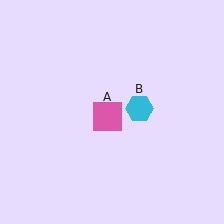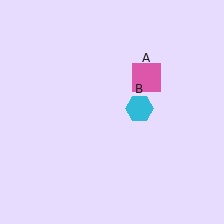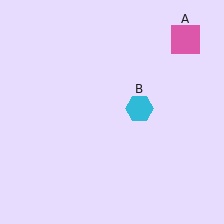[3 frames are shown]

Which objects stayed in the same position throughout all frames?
Cyan hexagon (object B) remained stationary.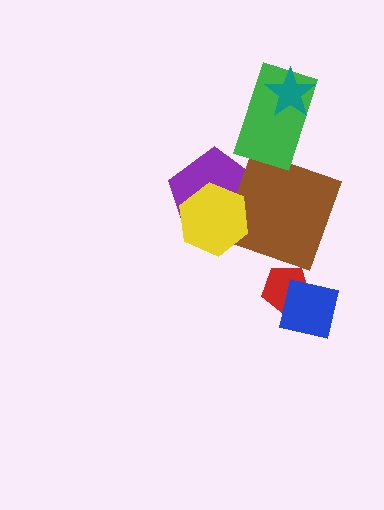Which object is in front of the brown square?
The yellow hexagon is in front of the brown square.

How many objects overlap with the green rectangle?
1 object overlaps with the green rectangle.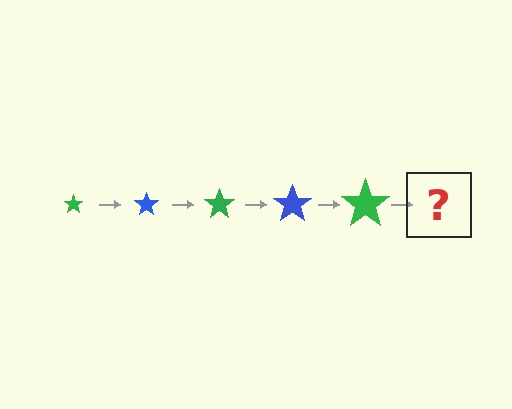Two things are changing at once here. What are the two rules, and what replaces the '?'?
The two rules are that the star grows larger each step and the color cycles through green and blue. The '?' should be a blue star, larger than the previous one.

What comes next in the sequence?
The next element should be a blue star, larger than the previous one.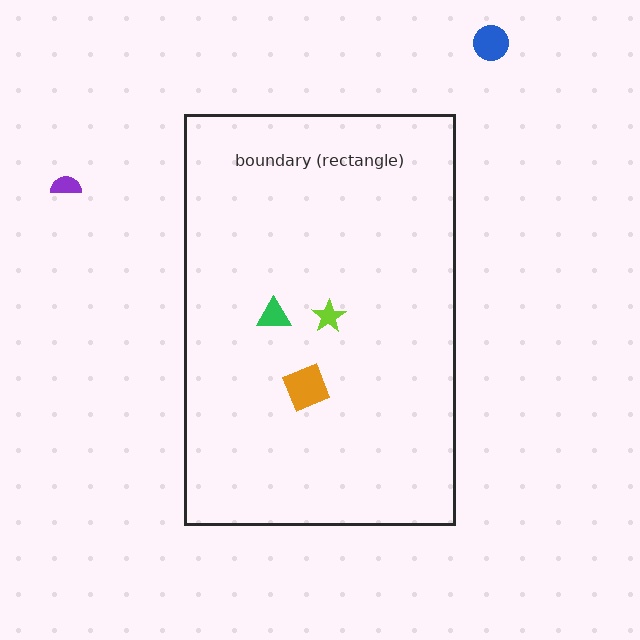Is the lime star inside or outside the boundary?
Inside.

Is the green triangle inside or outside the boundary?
Inside.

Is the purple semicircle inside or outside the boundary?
Outside.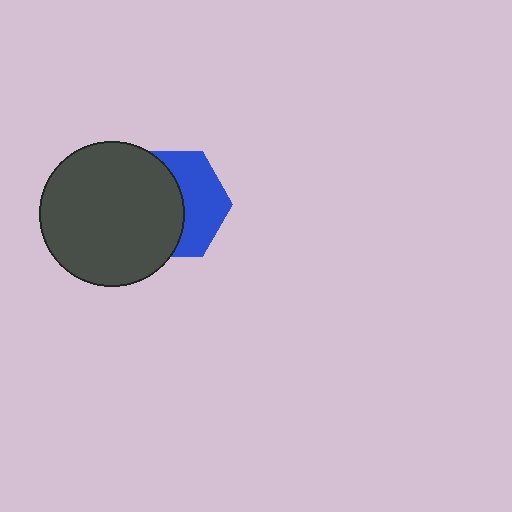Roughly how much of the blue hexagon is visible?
A small part of it is visible (roughly 45%).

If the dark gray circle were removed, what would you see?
You would see the complete blue hexagon.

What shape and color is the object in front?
The object in front is a dark gray circle.